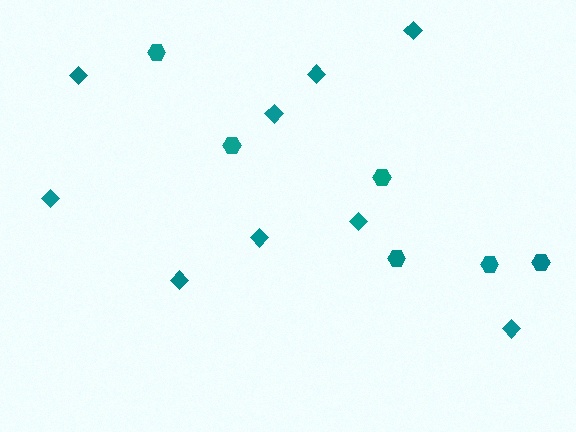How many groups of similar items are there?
There are 2 groups: one group of hexagons (6) and one group of diamonds (9).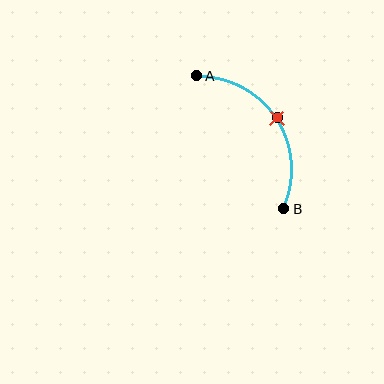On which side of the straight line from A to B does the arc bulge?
The arc bulges to the right of the straight line connecting A and B.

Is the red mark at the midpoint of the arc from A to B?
Yes. The red mark lies on the arc at equal arc-length from both A and B — it is the arc midpoint.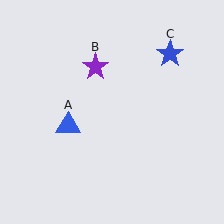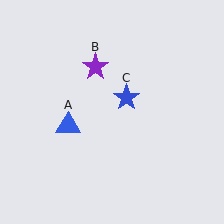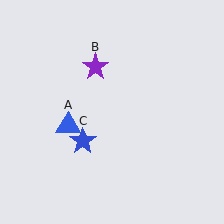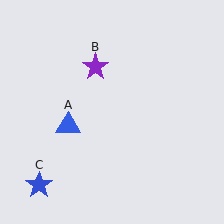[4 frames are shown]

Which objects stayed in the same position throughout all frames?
Blue triangle (object A) and purple star (object B) remained stationary.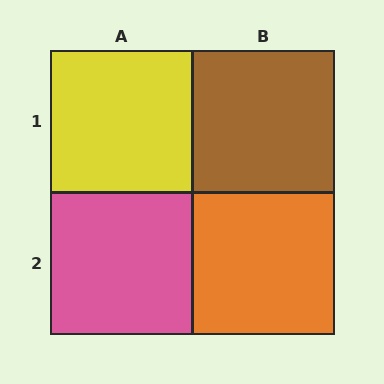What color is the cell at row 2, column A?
Pink.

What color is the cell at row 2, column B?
Orange.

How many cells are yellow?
1 cell is yellow.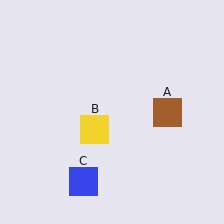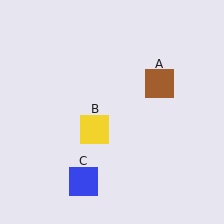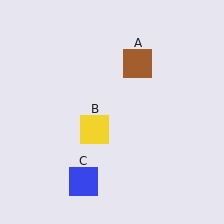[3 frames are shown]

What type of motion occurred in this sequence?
The brown square (object A) rotated counterclockwise around the center of the scene.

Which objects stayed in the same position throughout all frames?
Yellow square (object B) and blue square (object C) remained stationary.